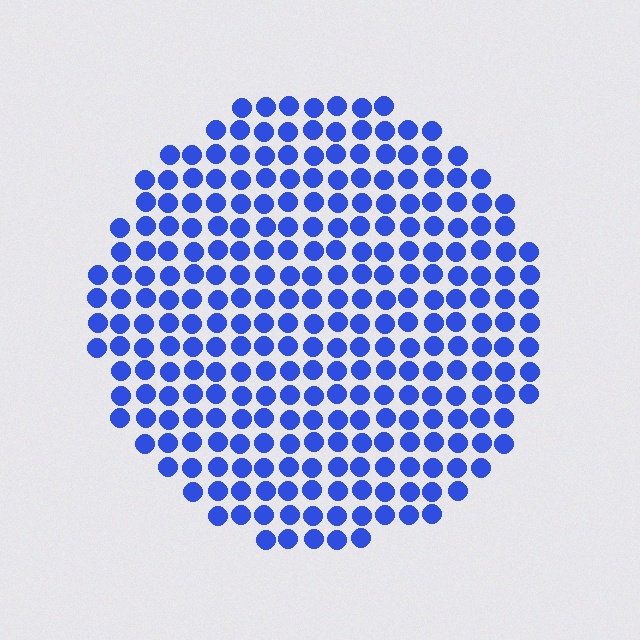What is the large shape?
The large shape is a circle.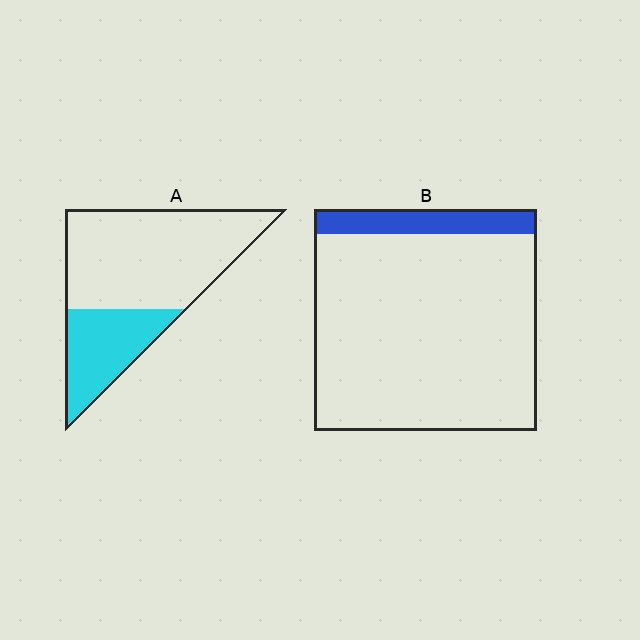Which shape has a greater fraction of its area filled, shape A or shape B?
Shape A.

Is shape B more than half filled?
No.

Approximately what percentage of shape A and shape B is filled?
A is approximately 30% and B is approximately 10%.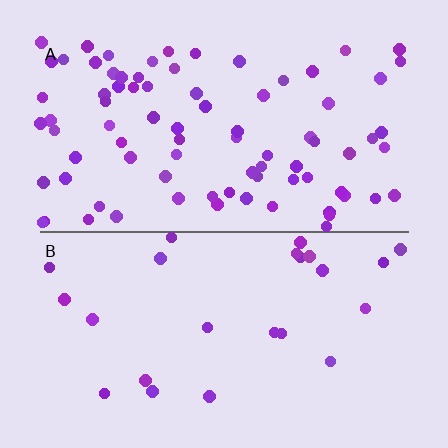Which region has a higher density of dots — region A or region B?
A (the top).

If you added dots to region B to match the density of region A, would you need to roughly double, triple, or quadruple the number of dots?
Approximately triple.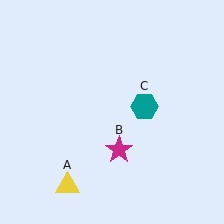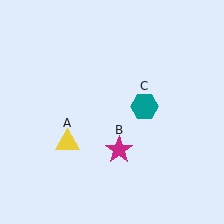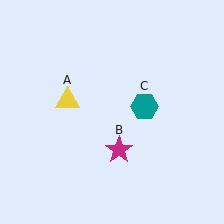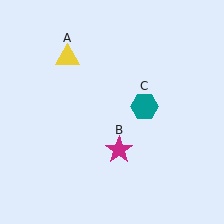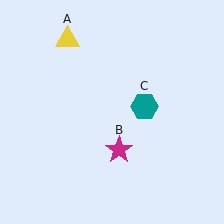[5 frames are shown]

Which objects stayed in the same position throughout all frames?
Magenta star (object B) and teal hexagon (object C) remained stationary.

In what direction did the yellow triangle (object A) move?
The yellow triangle (object A) moved up.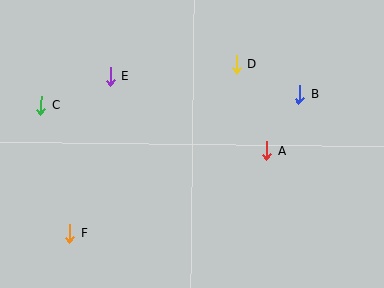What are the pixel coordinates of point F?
Point F is at (70, 233).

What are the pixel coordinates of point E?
Point E is at (110, 76).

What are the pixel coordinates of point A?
Point A is at (267, 151).